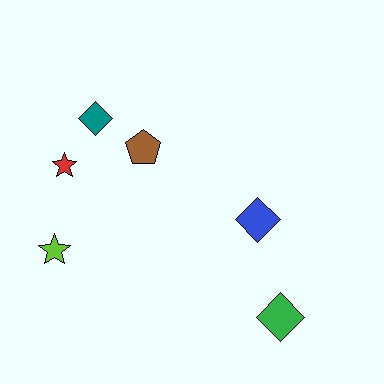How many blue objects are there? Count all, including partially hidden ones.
There is 1 blue object.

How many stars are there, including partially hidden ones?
There are 2 stars.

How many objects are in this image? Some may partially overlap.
There are 6 objects.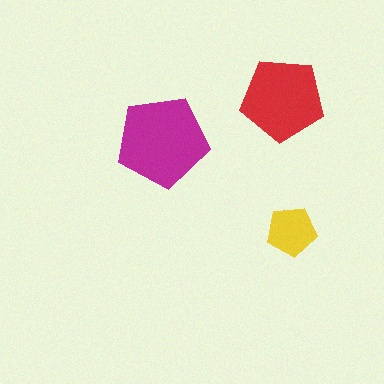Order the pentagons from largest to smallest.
the magenta one, the red one, the yellow one.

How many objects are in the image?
There are 3 objects in the image.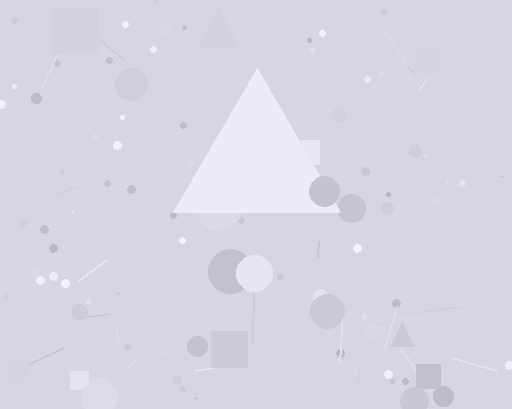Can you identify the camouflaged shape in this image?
The camouflaged shape is a triangle.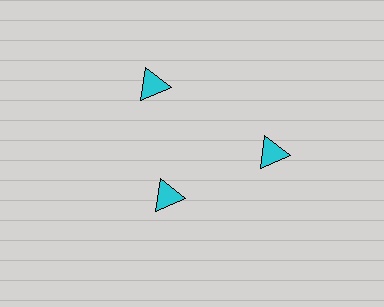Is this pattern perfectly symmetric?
No. The 3 cyan triangles are arranged in a ring, but one element near the 7 o'clock position is pulled inward toward the center, breaking the 3-fold rotational symmetry.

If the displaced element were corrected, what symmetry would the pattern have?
It would have 3-fold rotational symmetry — the pattern would map onto itself every 120 degrees.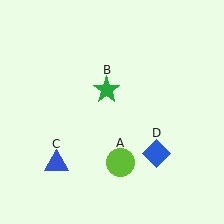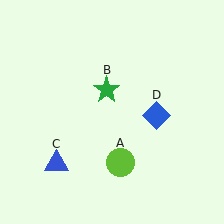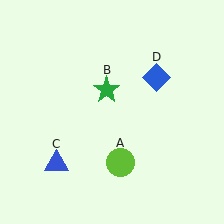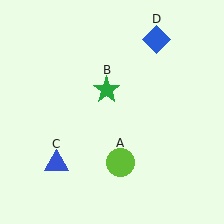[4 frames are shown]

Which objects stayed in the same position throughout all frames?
Lime circle (object A) and green star (object B) and blue triangle (object C) remained stationary.